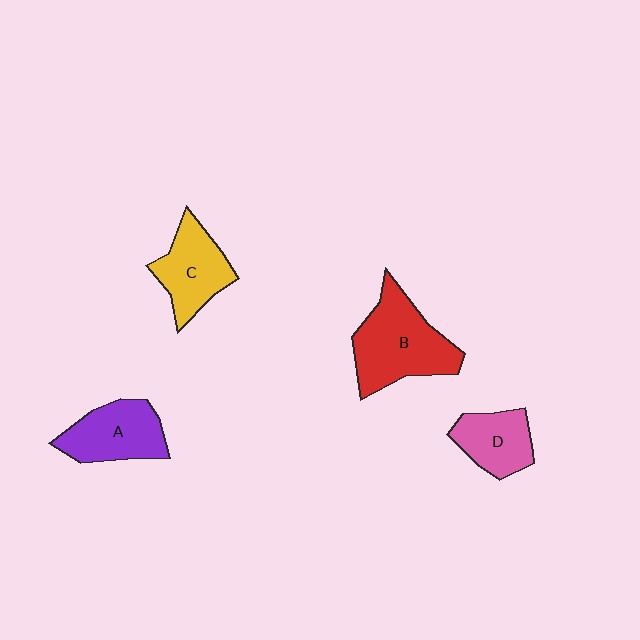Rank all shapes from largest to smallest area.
From largest to smallest: B (red), A (purple), C (yellow), D (pink).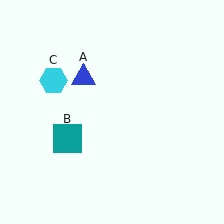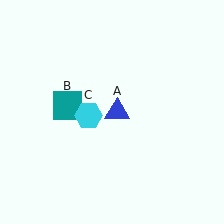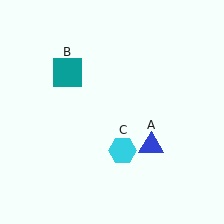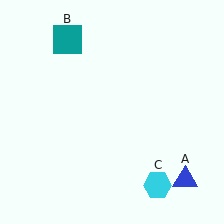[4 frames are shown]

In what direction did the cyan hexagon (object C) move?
The cyan hexagon (object C) moved down and to the right.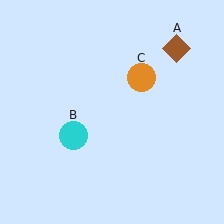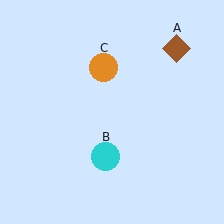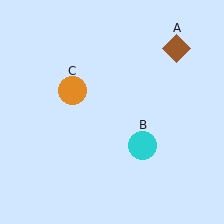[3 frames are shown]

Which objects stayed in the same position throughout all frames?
Brown diamond (object A) remained stationary.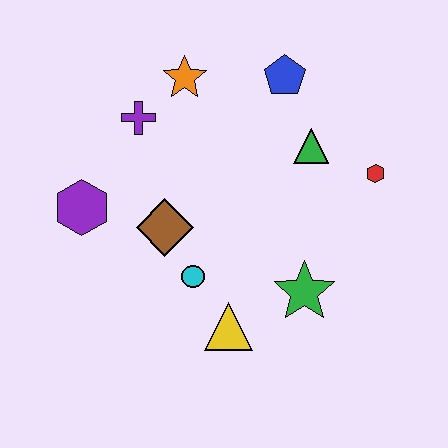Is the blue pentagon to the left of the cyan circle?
No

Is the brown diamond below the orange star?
Yes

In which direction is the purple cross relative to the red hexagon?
The purple cross is to the left of the red hexagon.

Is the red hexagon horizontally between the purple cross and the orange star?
No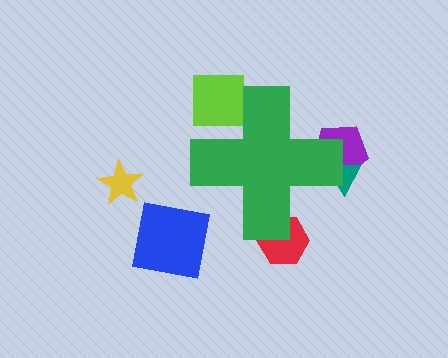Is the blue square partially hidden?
No, the blue square is fully visible.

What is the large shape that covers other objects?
A green cross.